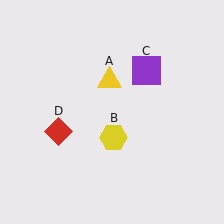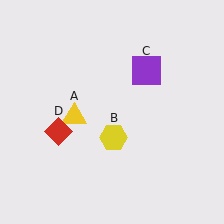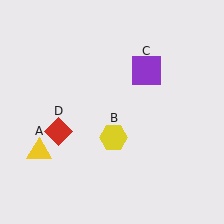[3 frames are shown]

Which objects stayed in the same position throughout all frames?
Yellow hexagon (object B) and purple square (object C) and red diamond (object D) remained stationary.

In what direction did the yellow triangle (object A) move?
The yellow triangle (object A) moved down and to the left.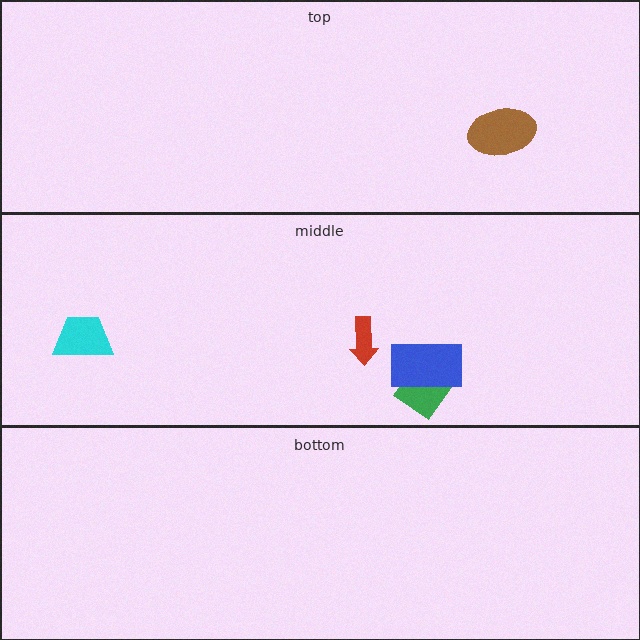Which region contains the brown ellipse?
The top region.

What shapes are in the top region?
The brown ellipse.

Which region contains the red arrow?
The middle region.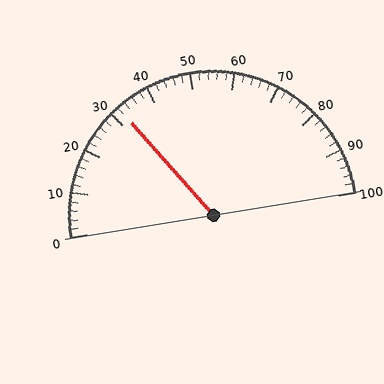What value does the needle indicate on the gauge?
The needle indicates approximately 32.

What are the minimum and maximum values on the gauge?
The gauge ranges from 0 to 100.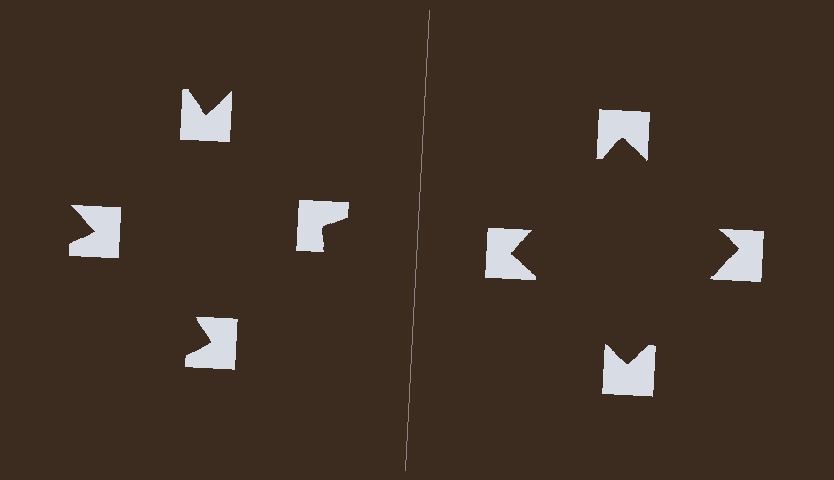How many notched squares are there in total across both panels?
8 — 4 on each side.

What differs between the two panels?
The notched squares are positioned identically on both sides; only the wedge orientations differ. On the right they align to a square; on the left they are misaligned.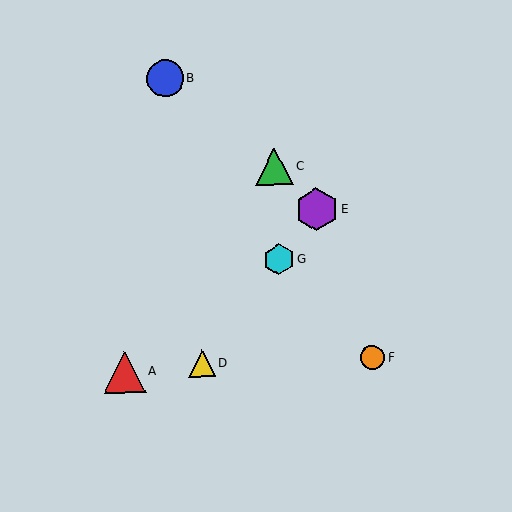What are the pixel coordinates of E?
Object E is at (316, 209).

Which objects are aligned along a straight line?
Objects D, E, G are aligned along a straight line.